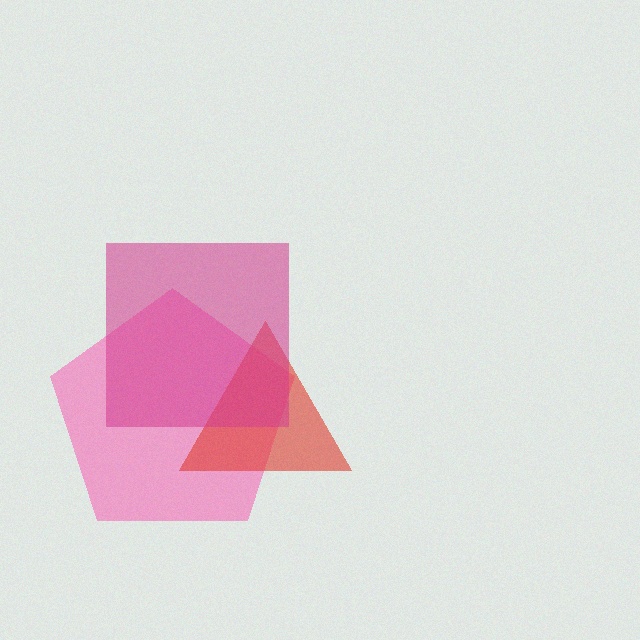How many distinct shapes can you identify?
There are 3 distinct shapes: a pink pentagon, a red triangle, a magenta square.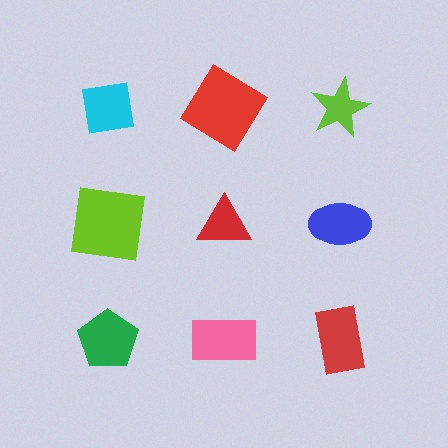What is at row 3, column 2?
A pink rectangle.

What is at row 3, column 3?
A red rectangle.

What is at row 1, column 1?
A cyan square.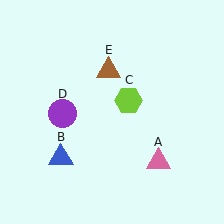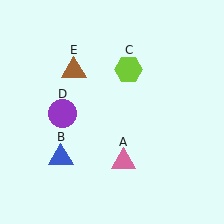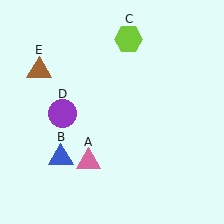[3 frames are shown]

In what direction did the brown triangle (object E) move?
The brown triangle (object E) moved left.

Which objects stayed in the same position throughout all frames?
Blue triangle (object B) and purple circle (object D) remained stationary.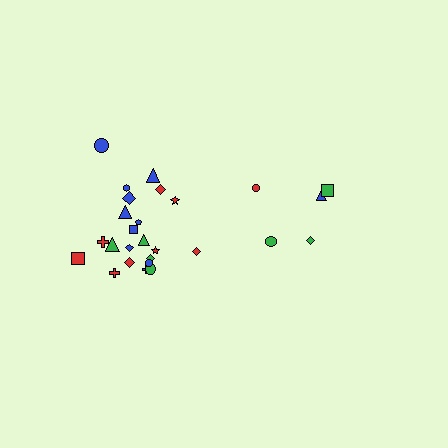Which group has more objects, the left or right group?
The left group.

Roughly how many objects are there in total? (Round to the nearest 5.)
Roughly 25 objects in total.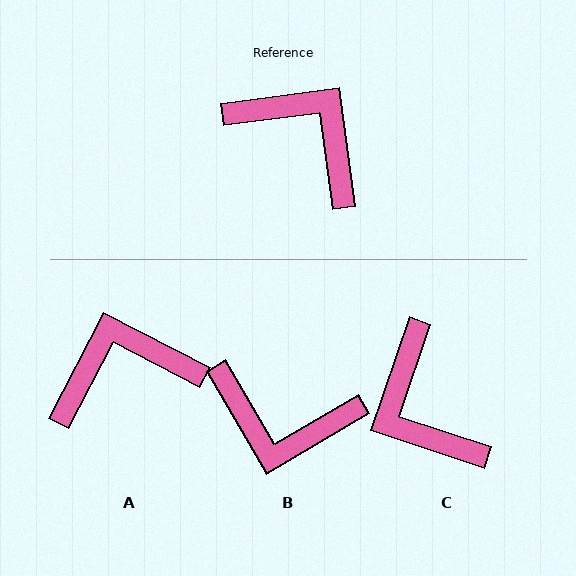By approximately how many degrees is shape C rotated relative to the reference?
Approximately 154 degrees counter-clockwise.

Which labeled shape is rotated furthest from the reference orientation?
B, about 157 degrees away.